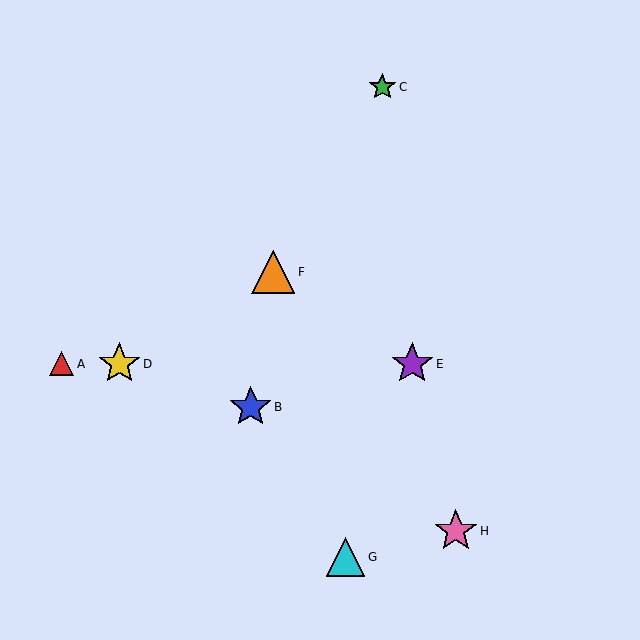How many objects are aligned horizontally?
3 objects (A, D, E) are aligned horizontally.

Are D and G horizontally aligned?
No, D is at y≈364 and G is at y≈557.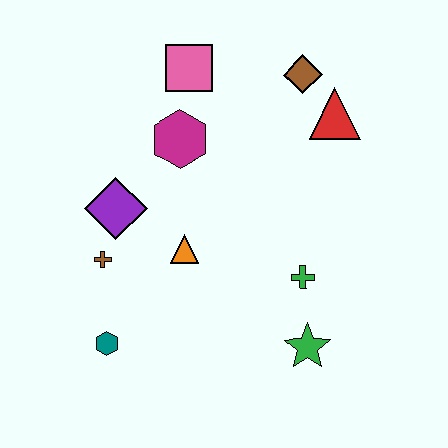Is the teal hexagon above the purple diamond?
No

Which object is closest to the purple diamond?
The brown cross is closest to the purple diamond.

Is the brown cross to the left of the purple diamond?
Yes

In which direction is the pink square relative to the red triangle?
The pink square is to the left of the red triangle.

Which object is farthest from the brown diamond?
The teal hexagon is farthest from the brown diamond.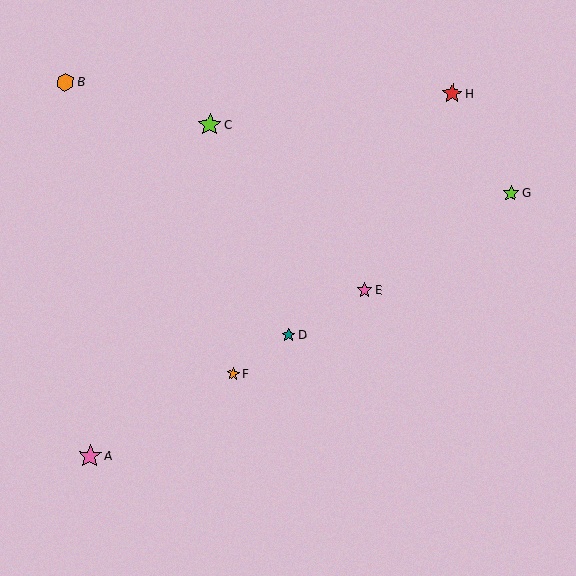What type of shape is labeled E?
Shape E is a pink star.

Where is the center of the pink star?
The center of the pink star is at (364, 290).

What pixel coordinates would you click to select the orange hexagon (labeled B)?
Click at (65, 82) to select the orange hexagon B.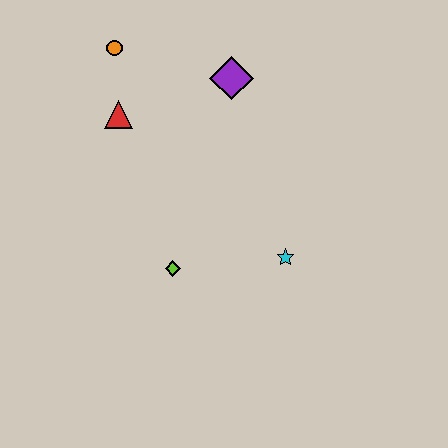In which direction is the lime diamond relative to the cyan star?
The lime diamond is to the left of the cyan star.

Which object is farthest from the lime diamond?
The orange circle is farthest from the lime diamond.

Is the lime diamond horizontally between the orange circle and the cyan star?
Yes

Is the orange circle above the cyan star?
Yes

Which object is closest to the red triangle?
The orange circle is closest to the red triangle.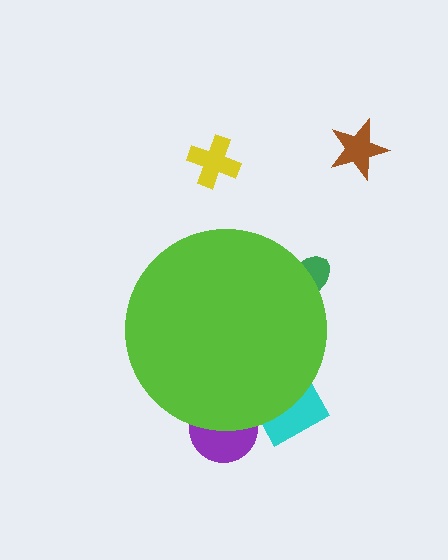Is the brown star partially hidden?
No, the brown star is fully visible.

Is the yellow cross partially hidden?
No, the yellow cross is fully visible.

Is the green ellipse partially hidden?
Yes, the green ellipse is partially hidden behind the lime circle.